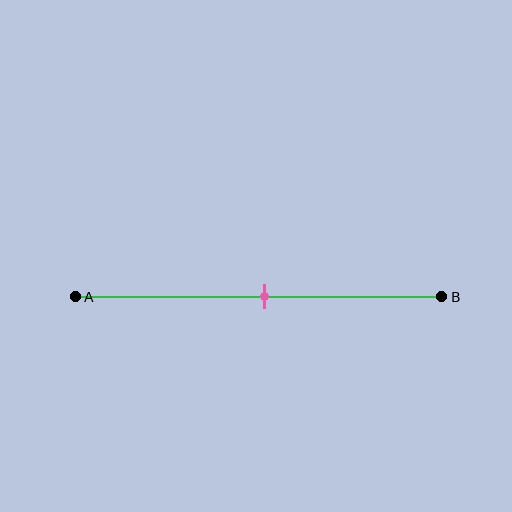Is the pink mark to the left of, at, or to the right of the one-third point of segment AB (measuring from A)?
The pink mark is to the right of the one-third point of segment AB.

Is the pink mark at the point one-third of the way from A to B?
No, the mark is at about 50% from A, not at the 33% one-third point.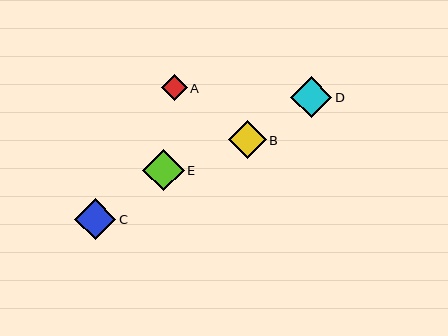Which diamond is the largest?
Diamond C is the largest with a size of approximately 42 pixels.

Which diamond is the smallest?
Diamond A is the smallest with a size of approximately 26 pixels.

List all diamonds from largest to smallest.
From largest to smallest: C, E, D, B, A.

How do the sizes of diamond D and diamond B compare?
Diamond D and diamond B are approximately the same size.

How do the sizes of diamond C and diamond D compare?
Diamond C and diamond D are approximately the same size.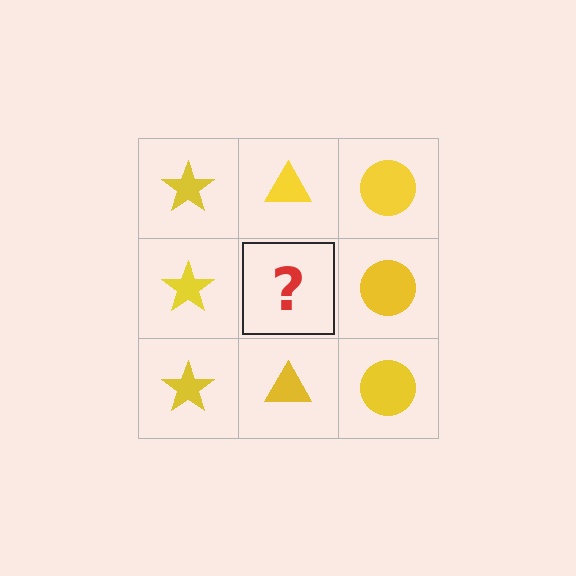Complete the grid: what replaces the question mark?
The question mark should be replaced with a yellow triangle.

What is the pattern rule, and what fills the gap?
The rule is that each column has a consistent shape. The gap should be filled with a yellow triangle.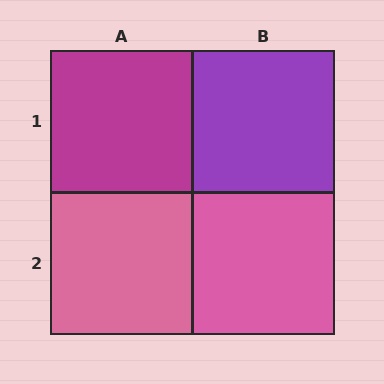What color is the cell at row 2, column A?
Pink.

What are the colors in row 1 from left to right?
Magenta, purple.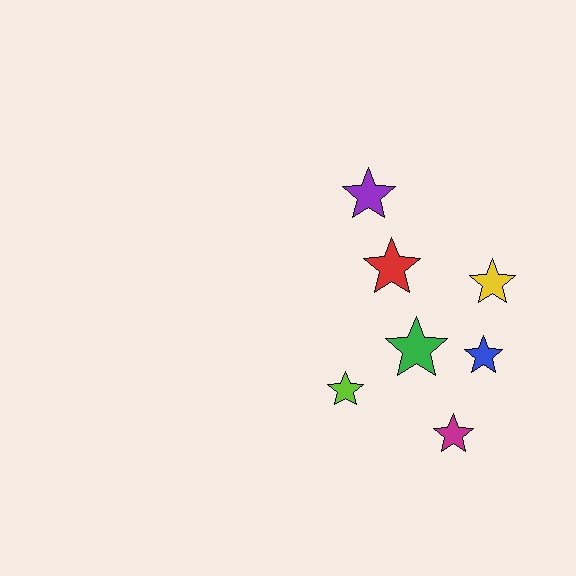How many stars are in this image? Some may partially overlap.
There are 7 stars.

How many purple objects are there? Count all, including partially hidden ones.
There is 1 purple object.